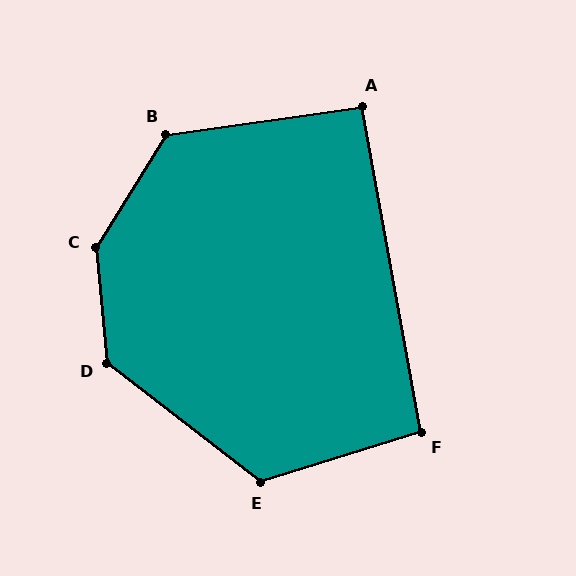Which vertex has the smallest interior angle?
A, at approximately 92 degrees.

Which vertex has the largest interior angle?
C, at approximately 143 degrees.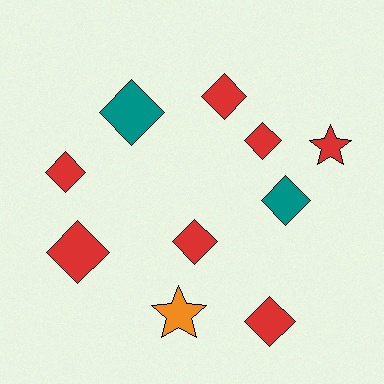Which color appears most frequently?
Red, with 7 objects.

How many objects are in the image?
There are 10 objects.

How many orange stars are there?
There is 1 orange star.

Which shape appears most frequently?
Diamond, with 8 objects.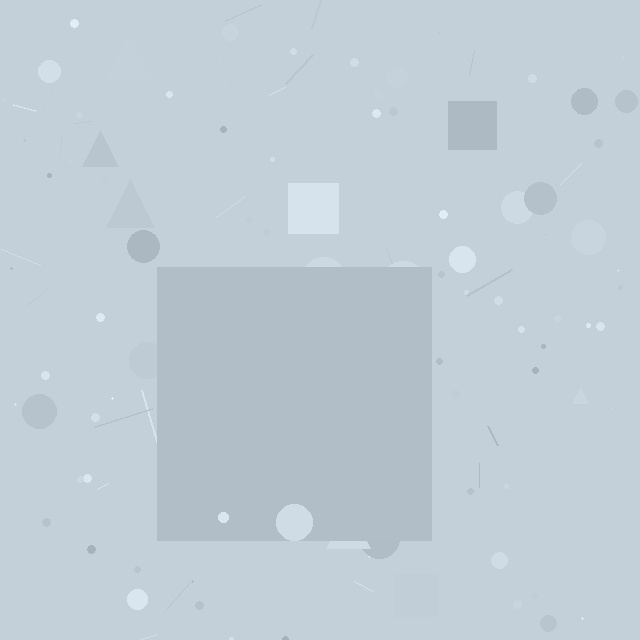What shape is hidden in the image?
A square is hidden in the image.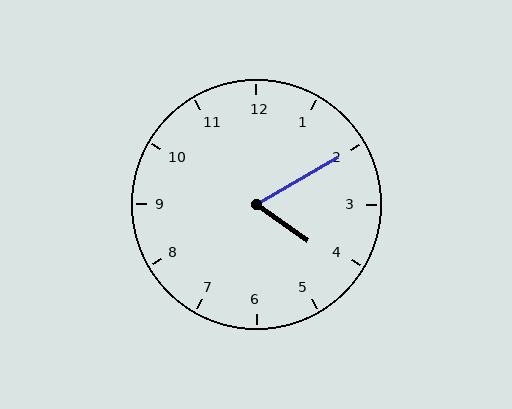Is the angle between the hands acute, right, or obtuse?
It is acute.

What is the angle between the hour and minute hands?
Approximately 65 degrees.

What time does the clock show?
4:10.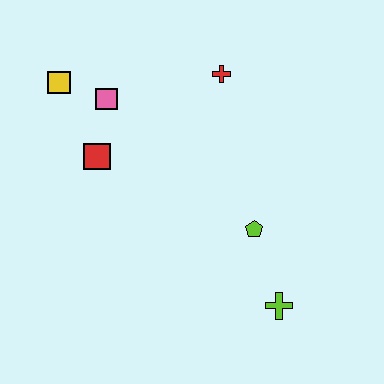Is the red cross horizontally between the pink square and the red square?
No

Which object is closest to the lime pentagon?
The lime cross is closest to the lime pentagon.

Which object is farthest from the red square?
The lime cross is farthest from the red square.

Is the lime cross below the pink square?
Yes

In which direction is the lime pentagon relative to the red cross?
The lime pentagon is below the red cross.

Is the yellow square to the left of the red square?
Yes